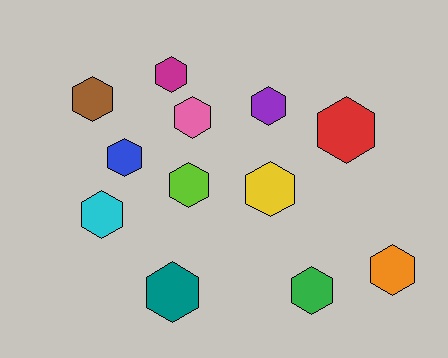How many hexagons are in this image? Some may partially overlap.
There are 12 hexagons.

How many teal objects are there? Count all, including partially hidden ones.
There is 1 teal object.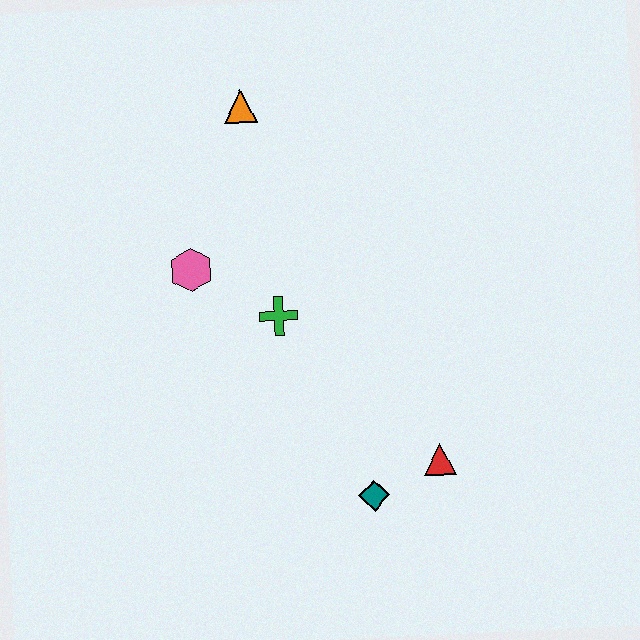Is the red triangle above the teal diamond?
Yes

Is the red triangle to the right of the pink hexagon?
Yes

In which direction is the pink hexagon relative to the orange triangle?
The pink hexagon is below the orange triangle.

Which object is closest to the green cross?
The pink hexagon is closest to the green cross.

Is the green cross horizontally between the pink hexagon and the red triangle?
Yes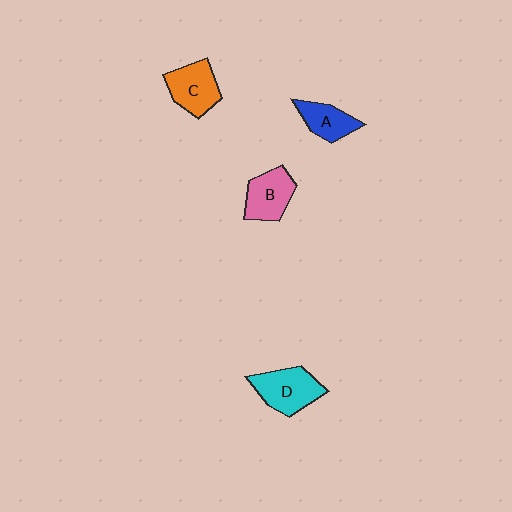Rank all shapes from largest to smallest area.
From largest to smallest: D (cyan), C (orange), B (pink), A (blue).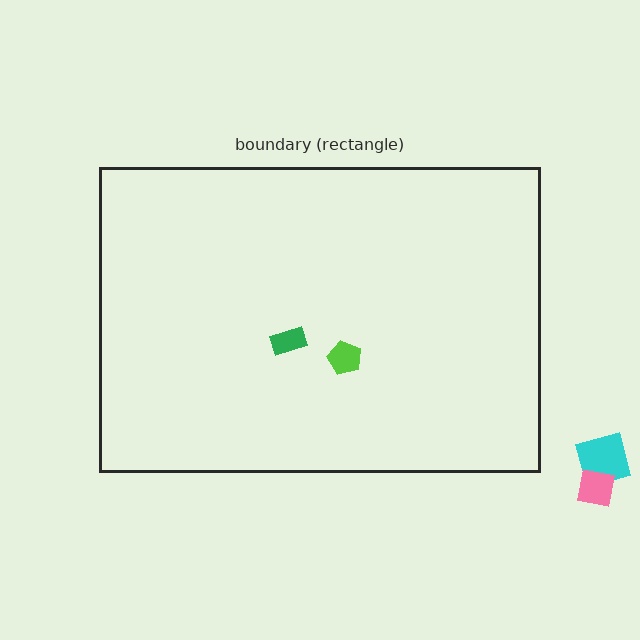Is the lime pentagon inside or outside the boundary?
Inside.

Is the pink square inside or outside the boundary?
Outside.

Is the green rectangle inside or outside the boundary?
Inside.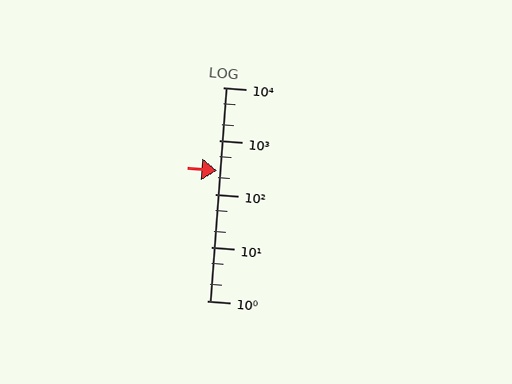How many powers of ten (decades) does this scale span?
The scale spans 4 decades, from 1 to 10000.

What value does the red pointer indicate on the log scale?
The pointer indicates approximately 280.